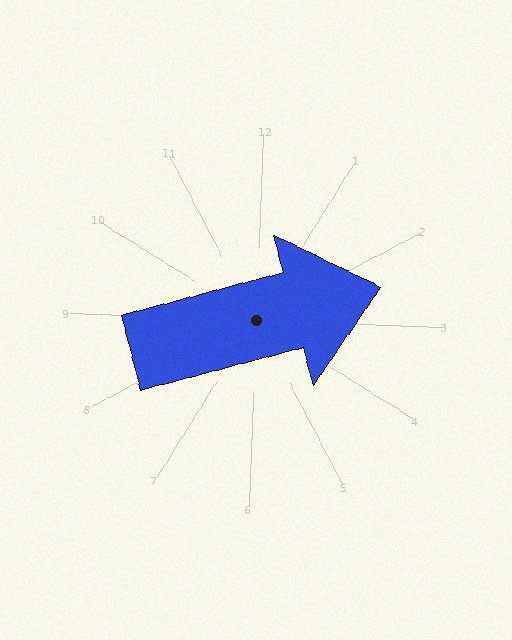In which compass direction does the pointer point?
East.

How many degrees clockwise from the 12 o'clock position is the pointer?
Approximately 73 degrees.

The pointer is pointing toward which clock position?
Roughly 2 o'clock.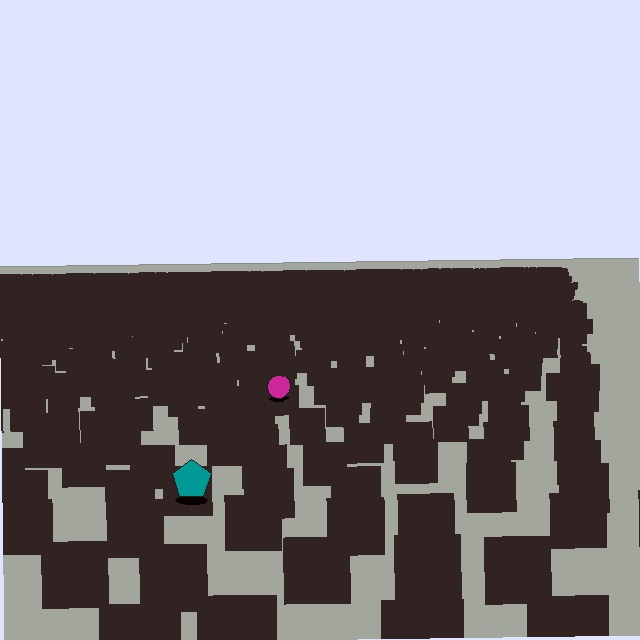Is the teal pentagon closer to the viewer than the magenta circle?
Yes. The teal pentagon is closer — you can tell from the texture gradient: the ground texture is coarser near it.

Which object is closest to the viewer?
The teal pentagon is closest. The texture marks near it are larger and more spread out.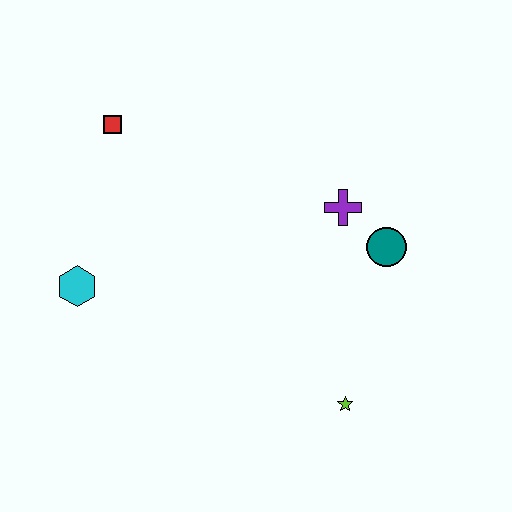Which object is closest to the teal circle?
The purple cross is closest to the teal circle.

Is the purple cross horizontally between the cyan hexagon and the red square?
No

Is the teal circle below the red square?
Yes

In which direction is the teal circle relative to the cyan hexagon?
The teal circle is to the right of the cyan hexagon.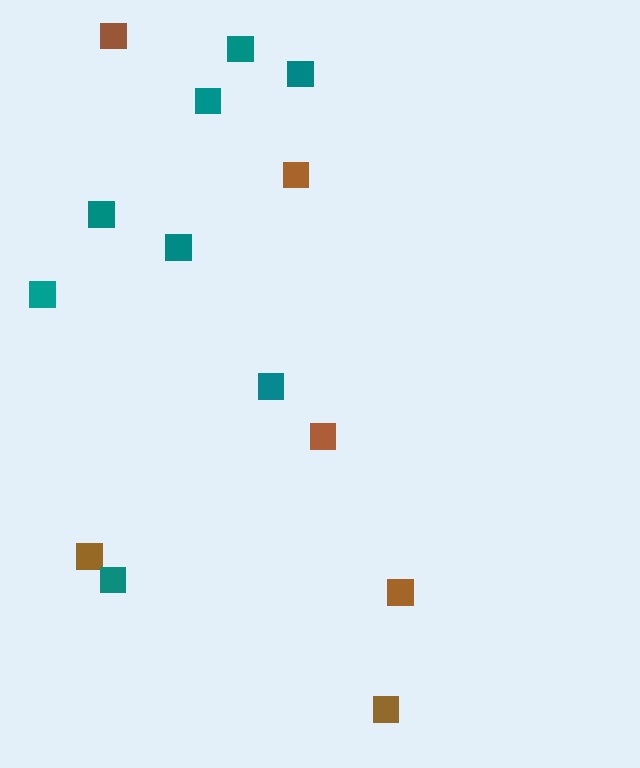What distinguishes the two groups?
There are 2 groups: one group of brown squares (6) and one group of teal squares (8).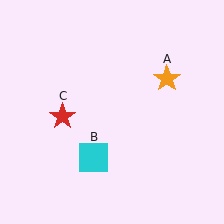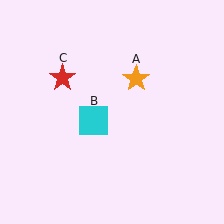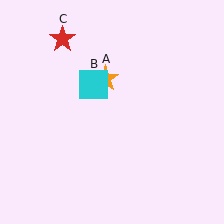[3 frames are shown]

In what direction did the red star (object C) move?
The red star (object C) moved up.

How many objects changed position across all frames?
3 objects changed position: orange star (object A), cyan square (object B), red star (object C).